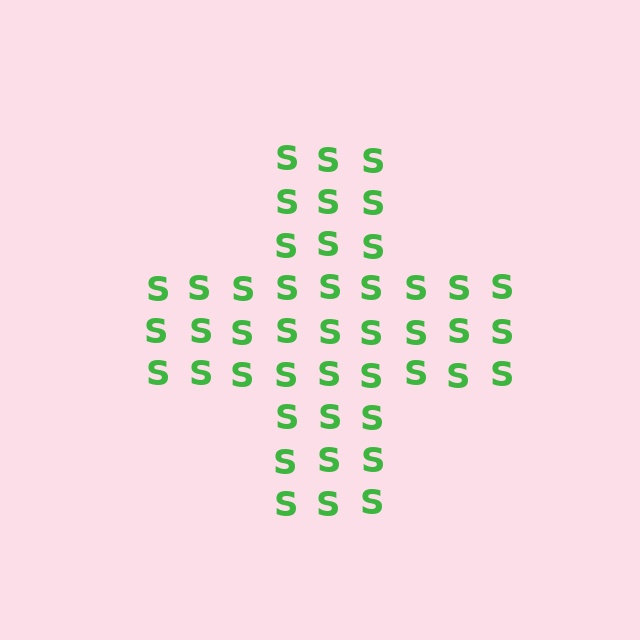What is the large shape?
The large shape is a cross.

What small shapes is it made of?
It is made of small letter S's.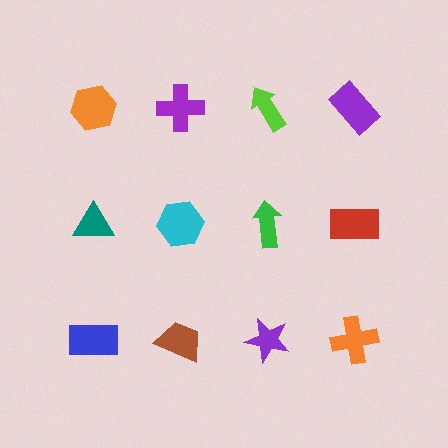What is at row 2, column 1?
A teal triangle.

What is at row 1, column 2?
A purple cross.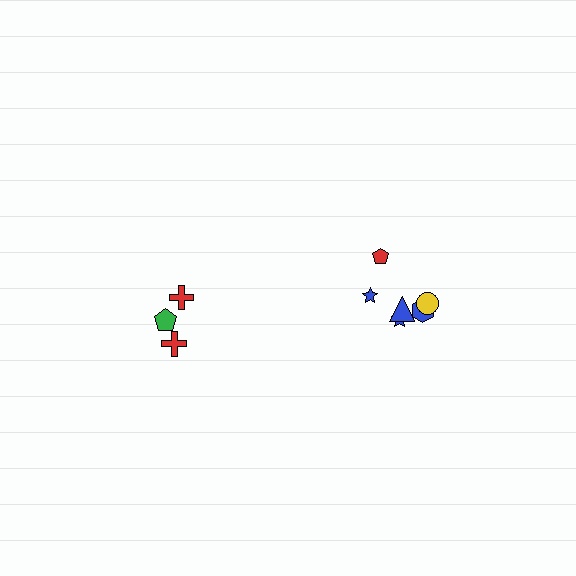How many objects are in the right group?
There are 6 objects.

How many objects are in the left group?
There are 3 objects.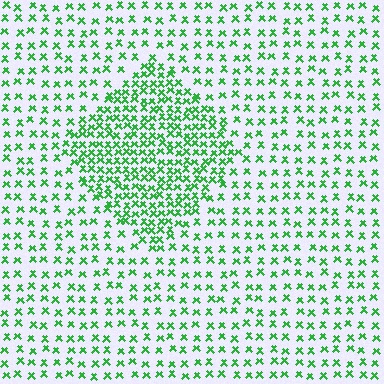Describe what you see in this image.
The image contains small green elements arranged at two different densities. A diamond-shaped region is visible where the elements are more densely packed than the surrounding area.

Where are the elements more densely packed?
The elements are more densely packed inside the diamond boundary.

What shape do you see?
I see a diamond.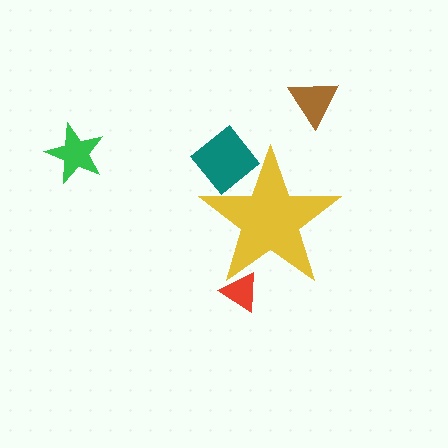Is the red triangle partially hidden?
Yes, the red triangle is partially hidden behind the yellow star.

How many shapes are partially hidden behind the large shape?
3 shapes are partially hidden.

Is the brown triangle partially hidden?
No, the brown triangle is fully visible.